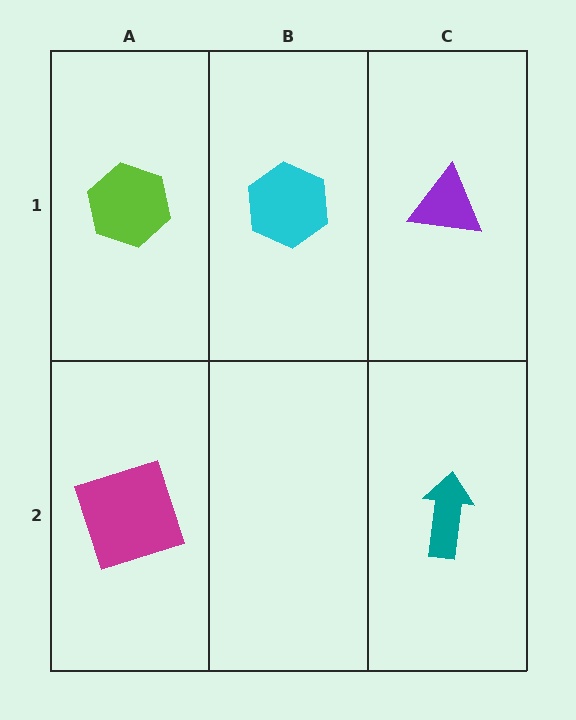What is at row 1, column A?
A lime hexagon.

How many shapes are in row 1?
3 shapes.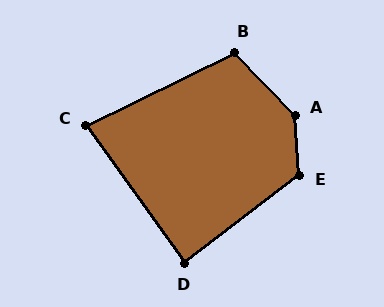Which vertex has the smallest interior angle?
C, at approximately 81 degrees.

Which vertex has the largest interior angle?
A, at approximately 141 degrees.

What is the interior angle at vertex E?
Approximately 123 degrees (obtuse).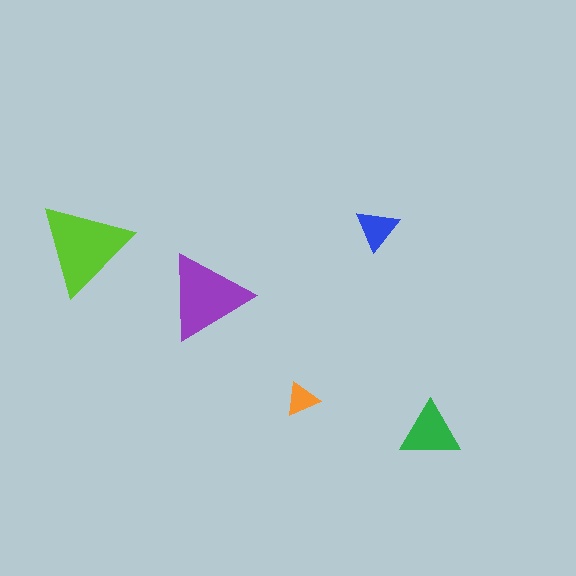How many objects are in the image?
There are 5 objects in the image.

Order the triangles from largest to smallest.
the lime one, the purple one, the green one, the blue one, the orange one.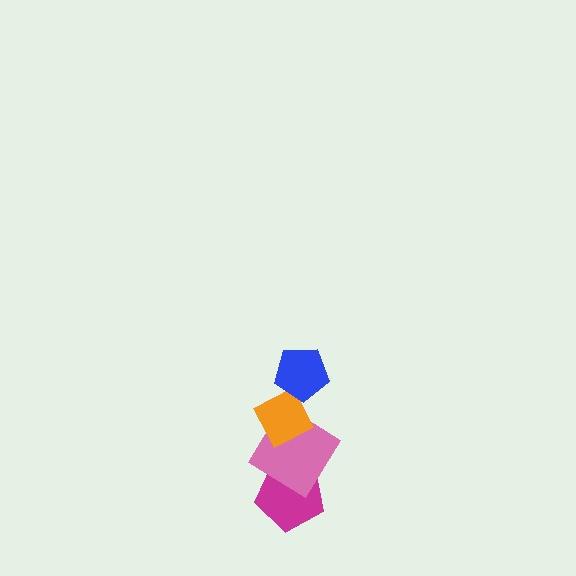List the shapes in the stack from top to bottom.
From top to bottom: the blue pentagon, the orange diamond, the pink diamond, the magenta pentagon.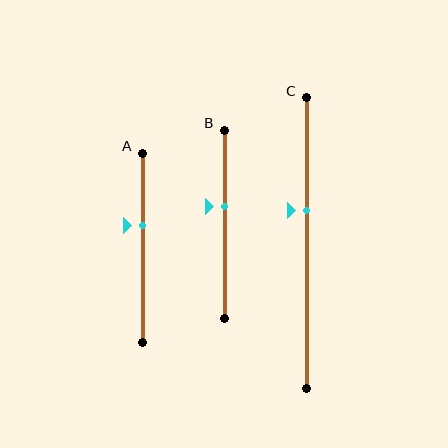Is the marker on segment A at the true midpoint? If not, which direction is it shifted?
No, the marker on segment A is shifted upward by about 12% of the segment length.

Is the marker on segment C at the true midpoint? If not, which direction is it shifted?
No, the marker on segment C is shifted upward by about 11% of the segment length.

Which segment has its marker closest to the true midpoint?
Segment B has its marker closest to the true midpoint.